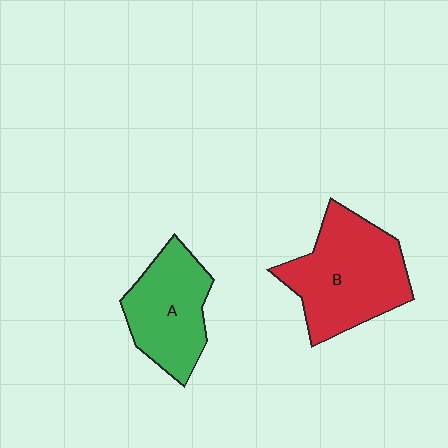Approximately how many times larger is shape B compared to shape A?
Approximately 1.3 times.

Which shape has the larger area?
Shape B (red).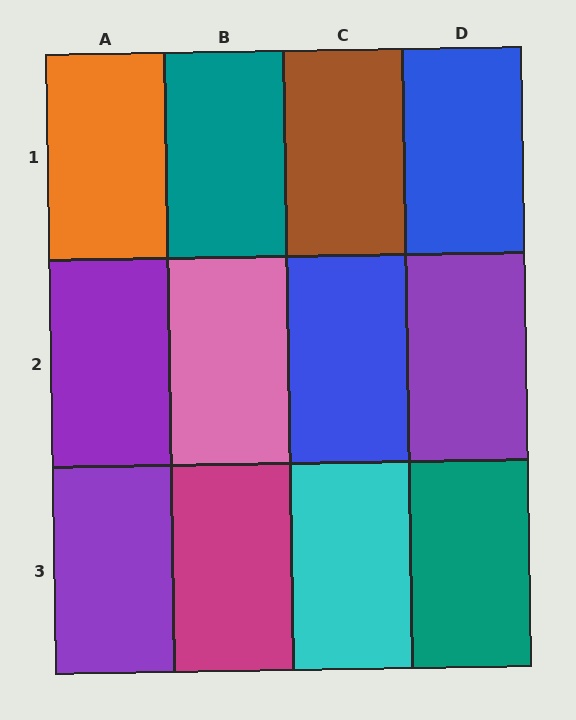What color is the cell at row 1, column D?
Blue.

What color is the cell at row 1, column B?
Teal.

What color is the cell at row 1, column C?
Brown.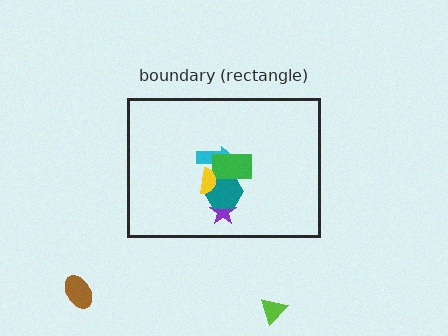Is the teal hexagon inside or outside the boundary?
Inside.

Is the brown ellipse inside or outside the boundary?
Outside.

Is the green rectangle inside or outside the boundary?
Inside.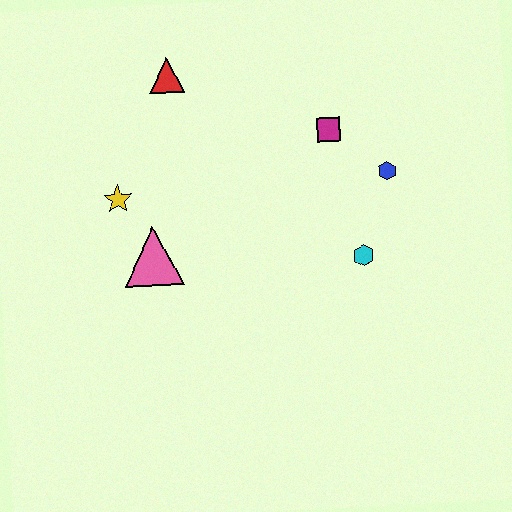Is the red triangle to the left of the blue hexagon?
Yes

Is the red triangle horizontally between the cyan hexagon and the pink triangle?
Yes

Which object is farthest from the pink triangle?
The blue hexagon is farthest from the pink triangle.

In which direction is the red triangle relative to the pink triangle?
The red triangle is above the pink triangle.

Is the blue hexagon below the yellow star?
No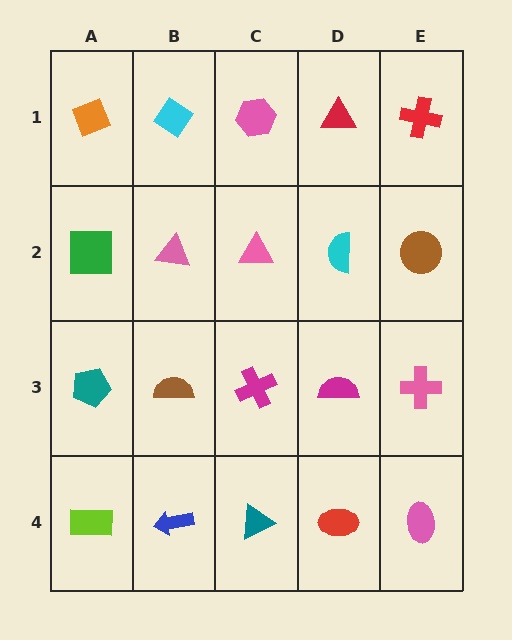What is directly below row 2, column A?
A teal pentagon.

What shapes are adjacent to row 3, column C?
A pink triangle (row 2, column C), a teal triangle (row 4, column C), a brown semicircle (row 3, column B), a magenta semicircle (row 3, column D).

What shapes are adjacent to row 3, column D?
A cyan semicircle (row 2, column D), a red ellipse (row 4, column D), a magenta cross (row 3, column C), a pink cross (row 3, column E).